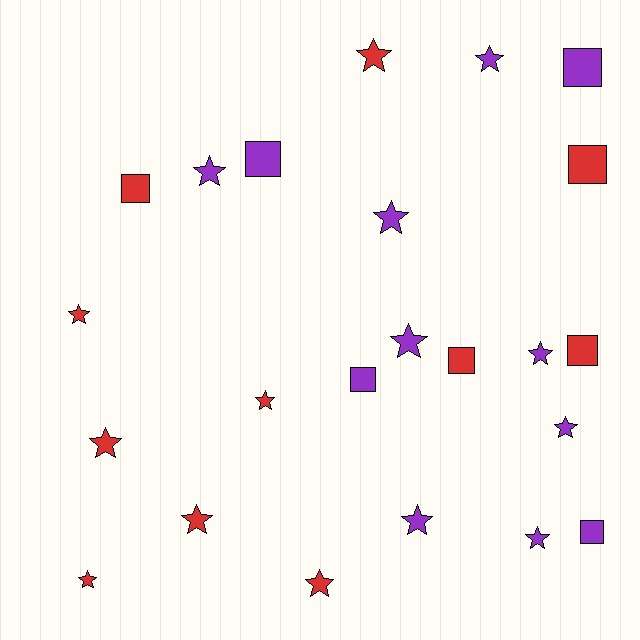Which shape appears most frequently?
Star, with 15 objects.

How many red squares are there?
There are 4 red squares.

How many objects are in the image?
There are 23 objects.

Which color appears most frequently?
Purple, with 12 objects.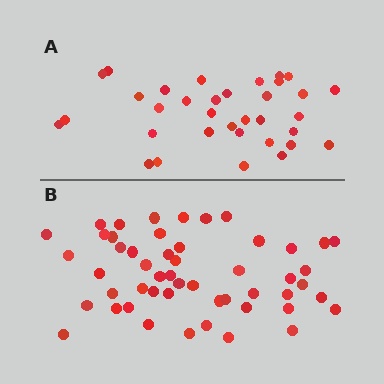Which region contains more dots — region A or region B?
Region B (the bottom region) has more dots.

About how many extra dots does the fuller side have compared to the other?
Region B has approximately 15 more dots than region A.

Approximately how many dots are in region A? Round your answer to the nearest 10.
About 30 dots. (The exact count is 34, which rounds to 30.)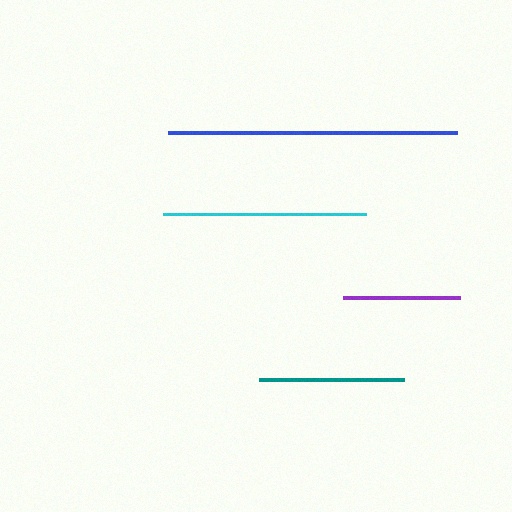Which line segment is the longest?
The blue line is the longest at approximately 289 pixels.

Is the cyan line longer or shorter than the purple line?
The cyan line is longer than the purple line.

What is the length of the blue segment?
The blue segment is approximately 289 pixels long.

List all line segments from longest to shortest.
From longest to shortest: blue, cyan, teal, purple.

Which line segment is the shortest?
The purple line is the shortest at approximately 116 pixels.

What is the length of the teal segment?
The teal segment is approximately 145 pixels long.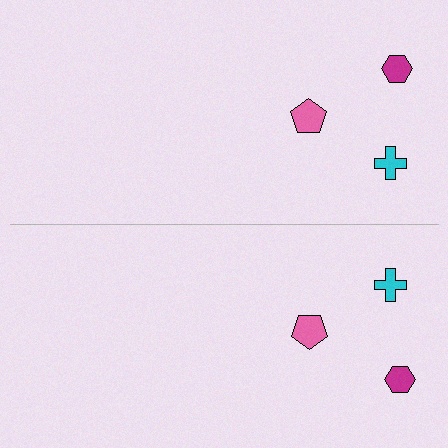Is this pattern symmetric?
Yes, this pattern has bilateral (reflection) symmetry.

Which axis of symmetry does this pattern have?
The pattern has a horizontal axis of symmetry running through the center of the image.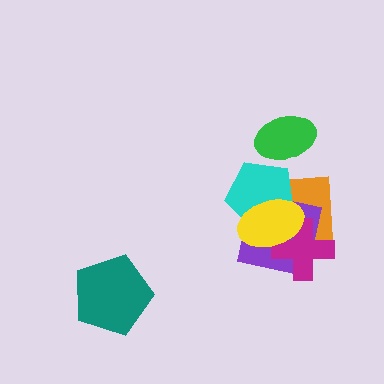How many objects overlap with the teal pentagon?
0 objects overlap with the teal pentagon.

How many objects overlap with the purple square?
4 objects overlap with the purple square.